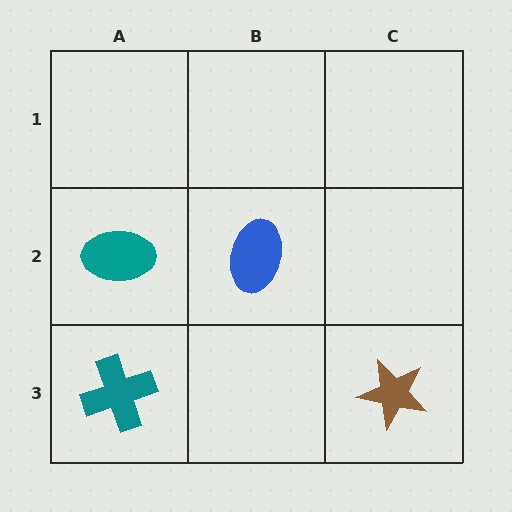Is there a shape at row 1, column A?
No, that cell is empty.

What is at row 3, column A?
A teal cross.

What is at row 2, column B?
A blue ellipse.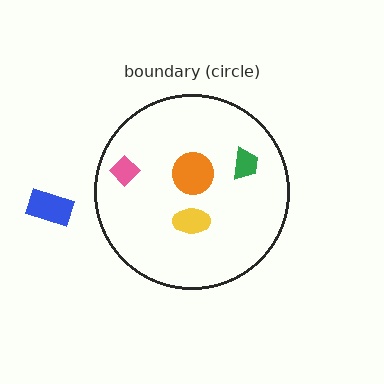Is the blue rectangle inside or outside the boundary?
Outside.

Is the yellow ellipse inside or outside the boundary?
Inside.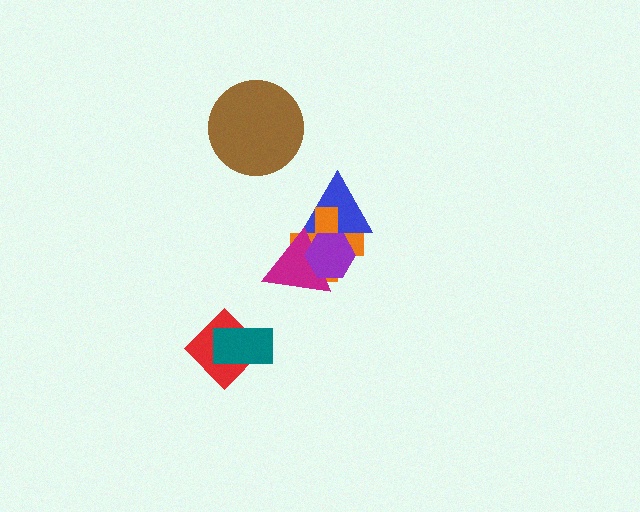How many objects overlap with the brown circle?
0 objects overlap with the brown circle.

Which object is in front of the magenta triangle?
The purple hexagon is in front of the magenta triangle.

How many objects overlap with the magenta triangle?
3 objects overlap with the magenta triangle.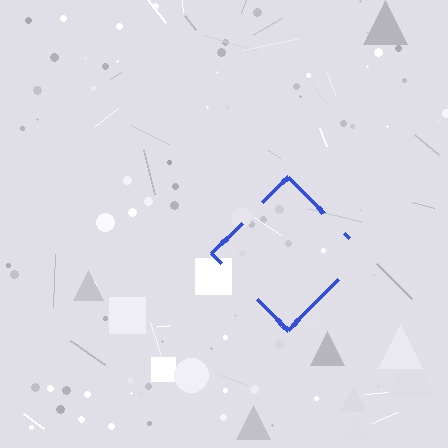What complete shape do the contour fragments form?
The contour fragments form a diamond.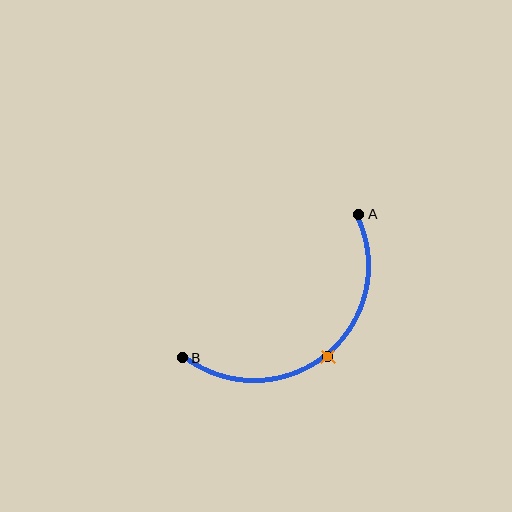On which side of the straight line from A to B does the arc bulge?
The arc bulges below and to the right of the straight line connecting A and B.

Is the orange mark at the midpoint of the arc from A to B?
Yes. The orange mark lies on the arc at equal arc-length from both A and B — it is the arc midpoint.